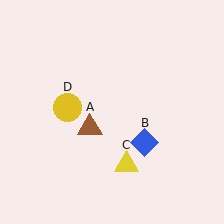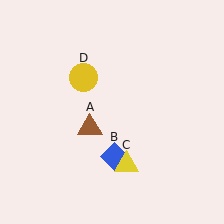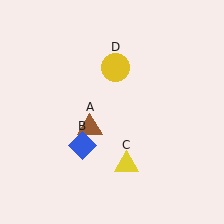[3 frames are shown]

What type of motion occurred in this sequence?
The blue diamond (object B), yellow circle (object D) rotated clockwise around the center of the scene.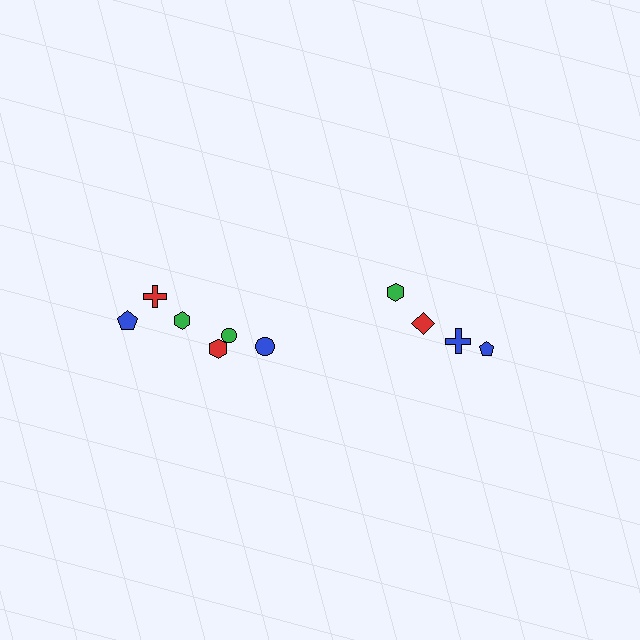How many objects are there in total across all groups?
There are 10 objects.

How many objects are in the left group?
There are 6 objects.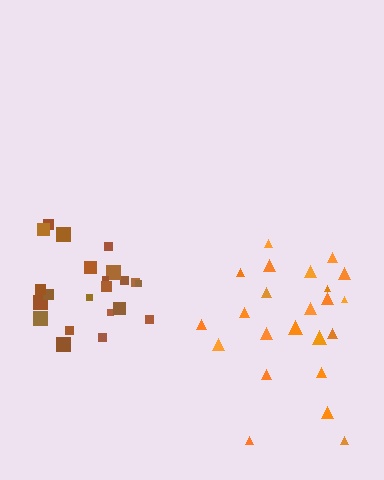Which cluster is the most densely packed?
Brown.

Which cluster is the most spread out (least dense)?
Orange.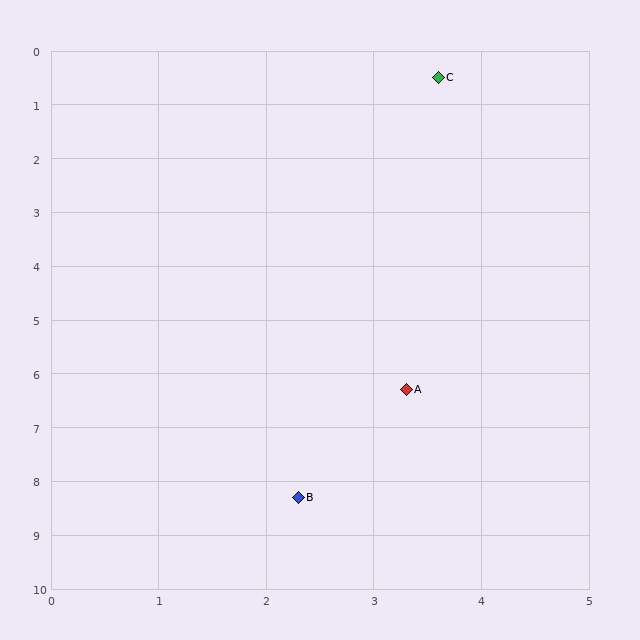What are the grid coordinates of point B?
Point B is at approximately (2.3, 8.3).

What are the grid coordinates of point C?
Point C is at approximately (3.6, 0.5).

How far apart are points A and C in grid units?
Points A and C are about 5.8 grid units apart.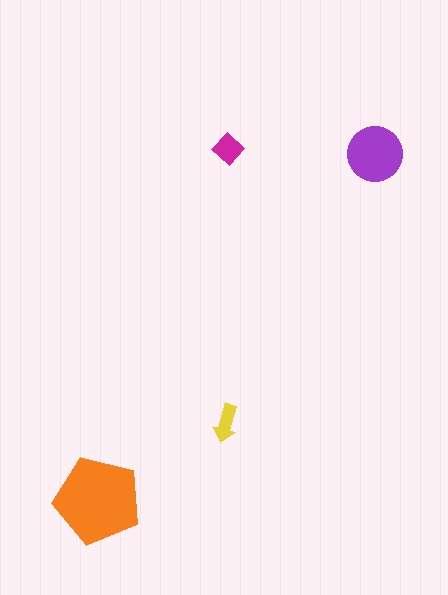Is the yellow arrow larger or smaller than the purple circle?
Smaller.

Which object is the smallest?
The yellow arrow.